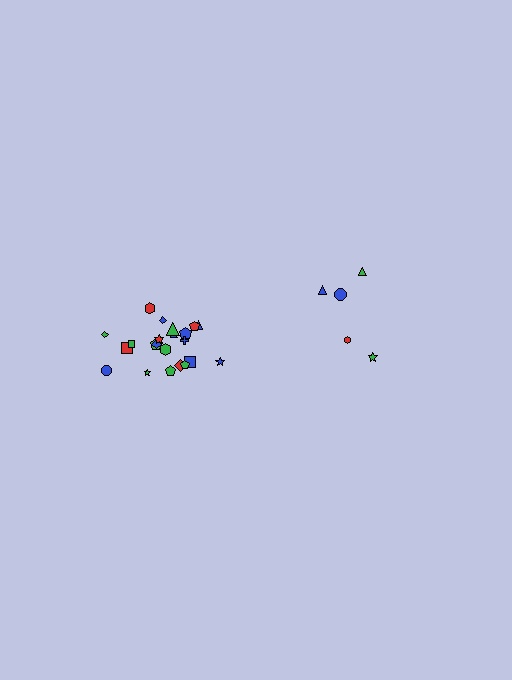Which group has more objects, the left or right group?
The left group.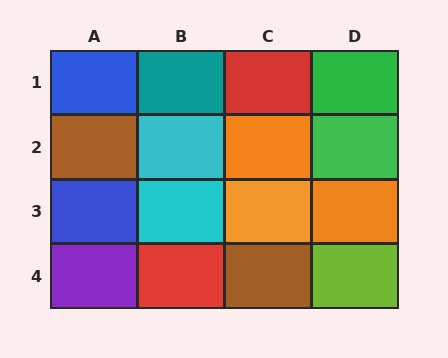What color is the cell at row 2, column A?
Brown.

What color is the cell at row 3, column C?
Orange.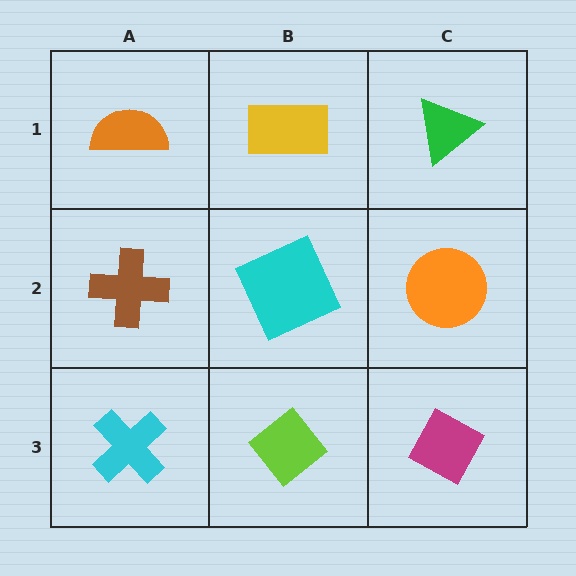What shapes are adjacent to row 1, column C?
An orange circle (row 2, column C), a yellow rectangle (row 1, column B).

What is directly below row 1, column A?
A brown cross.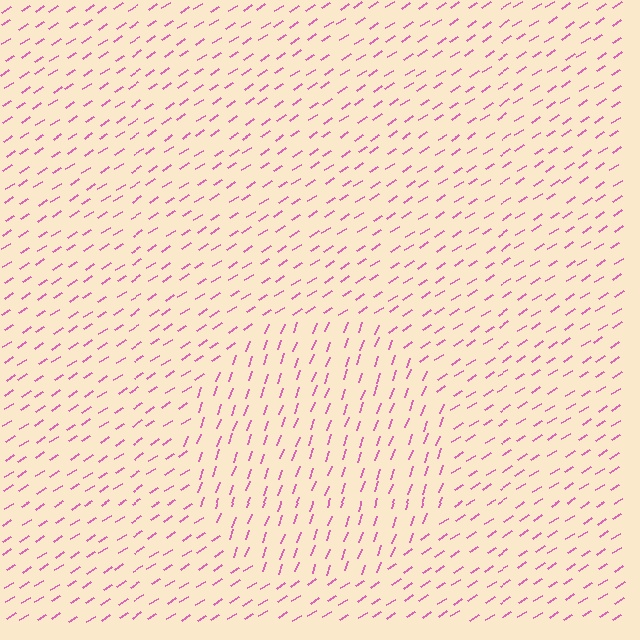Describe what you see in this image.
The image is filled with small pink line segments. A circle region in the image has lines oriented differently from the surrounding lines, creating a visible texture boundary.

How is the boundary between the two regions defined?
The boundary is defined purely by a change in line orientation (approximately 38 degrees difference). All lines are the same color and thickness.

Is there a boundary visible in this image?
Yes, there is a texture boundary formed by a change in line orientation.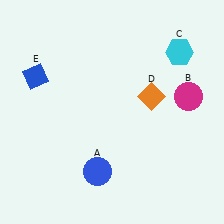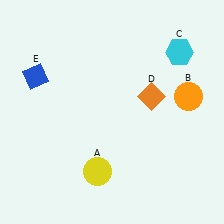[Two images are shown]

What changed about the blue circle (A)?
In Image 1, A is blue. In Image 2, it changed to yellow.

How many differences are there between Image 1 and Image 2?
There are 2 differences between the two images.